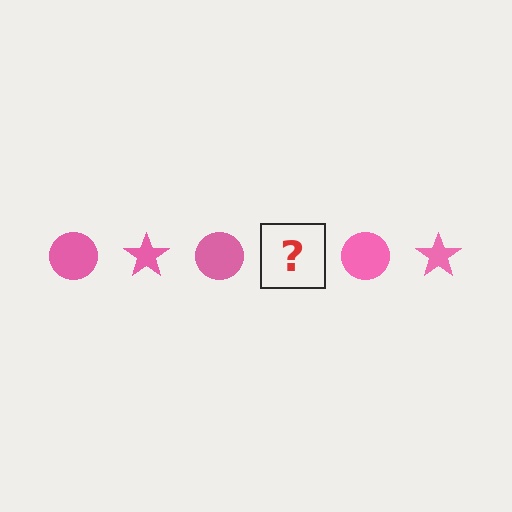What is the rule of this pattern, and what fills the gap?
The rule is that the pattern cycles through circle, star shapes in pink. The gap should be filled with a pink star.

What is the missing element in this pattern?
The missing element is a pink star.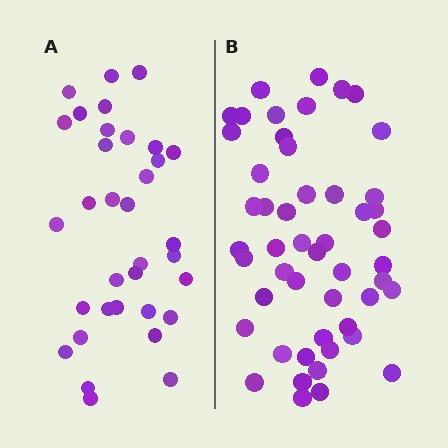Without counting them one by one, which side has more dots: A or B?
Region B (the right region) has more dots.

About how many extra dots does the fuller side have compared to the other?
Region B has approximately 15 more dots than region A.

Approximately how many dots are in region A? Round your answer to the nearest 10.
About 30 dots. (The exact count is 34, which rounds to 30.)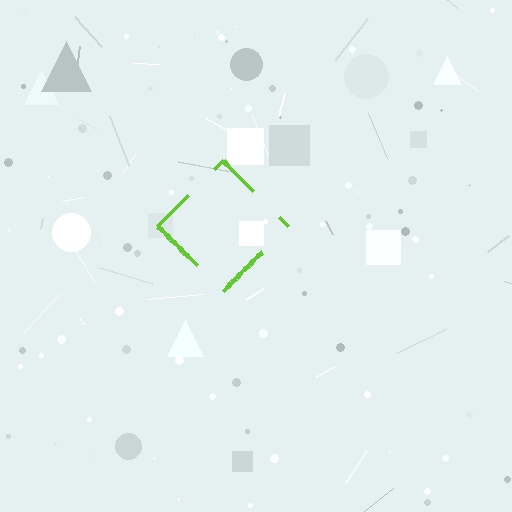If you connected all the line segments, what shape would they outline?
They would outline a diamond.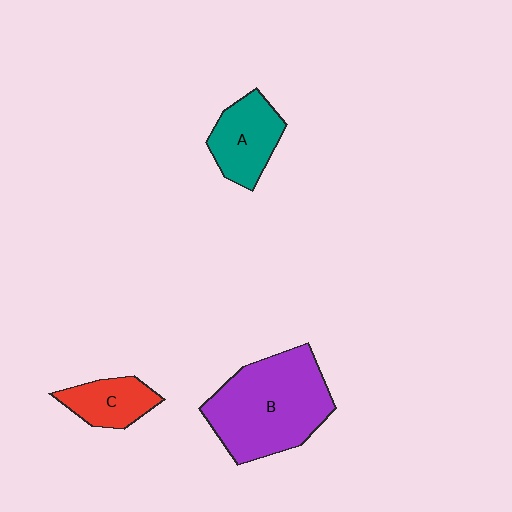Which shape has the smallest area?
Shape C (red).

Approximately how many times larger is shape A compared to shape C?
Approximately 1.3 times.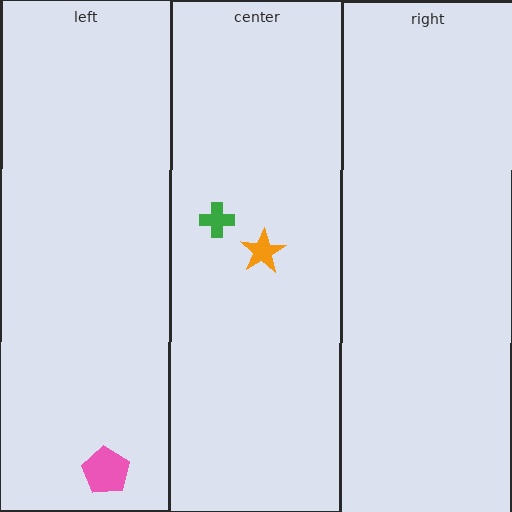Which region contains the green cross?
The center region.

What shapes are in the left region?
The pink pentagon.